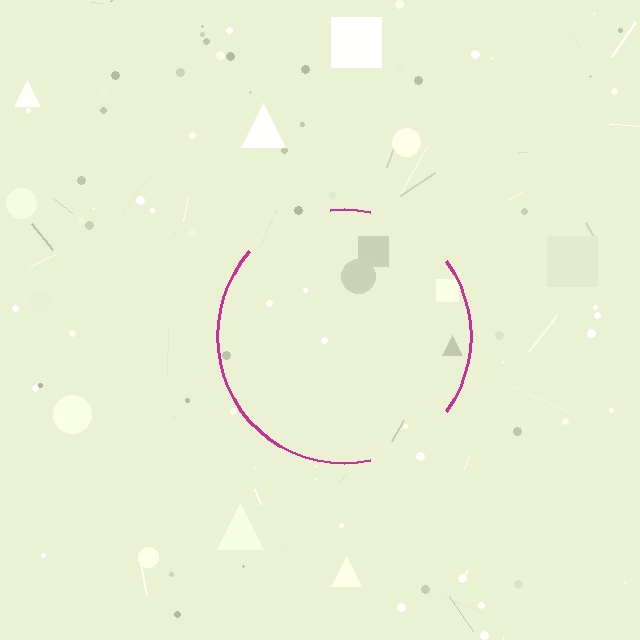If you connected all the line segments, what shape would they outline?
They would outline a circle.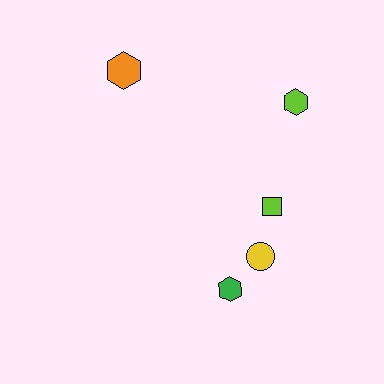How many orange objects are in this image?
There is 1 orange object.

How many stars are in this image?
There are no stars.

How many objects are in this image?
There are 5 objects.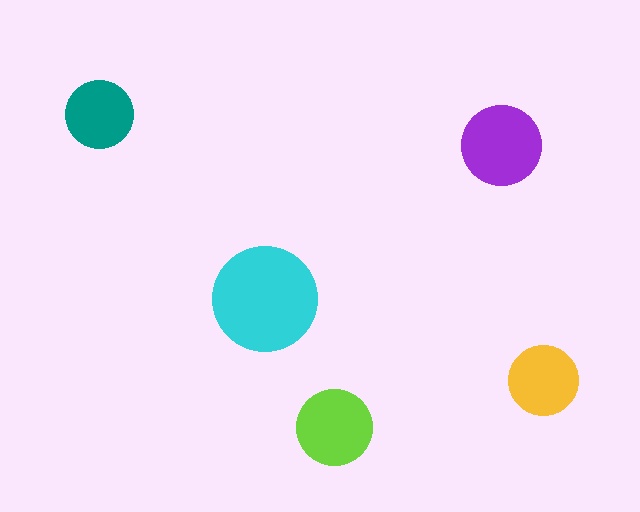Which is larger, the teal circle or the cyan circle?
The cyan one.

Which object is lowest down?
The lime circle is bottommost.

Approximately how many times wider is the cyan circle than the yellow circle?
About 1.5 times wider.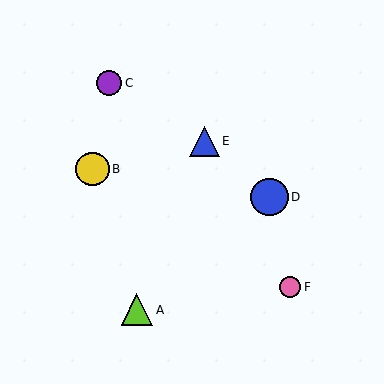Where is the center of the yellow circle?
The center of the yellow circle is at (93, 169).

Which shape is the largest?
The blue circle (labeled D) is the largest.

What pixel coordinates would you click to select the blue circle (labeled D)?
Click at (269, 197) to select the blue circle D.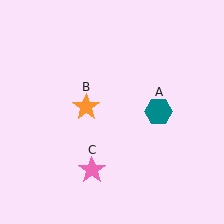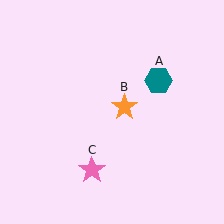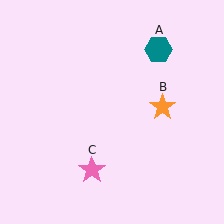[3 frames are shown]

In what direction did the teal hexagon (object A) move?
The teal hexagon (object A) moved up.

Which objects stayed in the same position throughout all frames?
Pink star (object C) remained stationary.